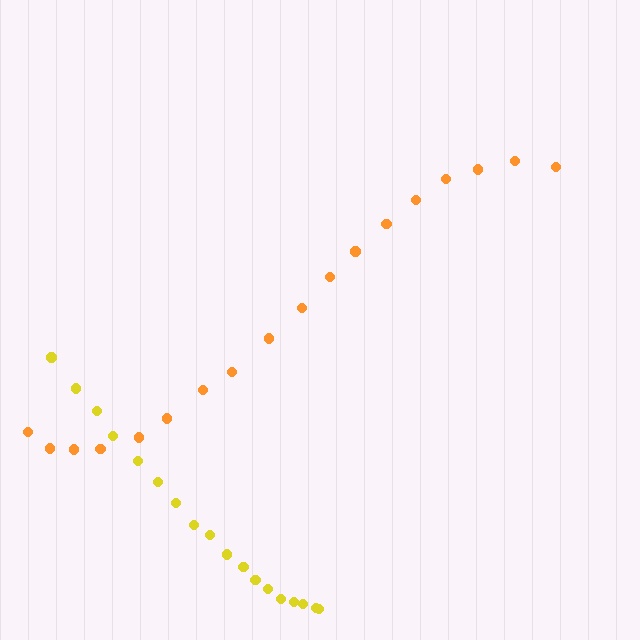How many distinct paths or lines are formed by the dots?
There are 2 distinct paths.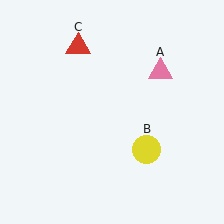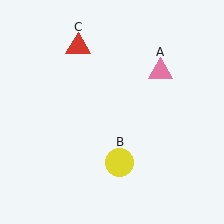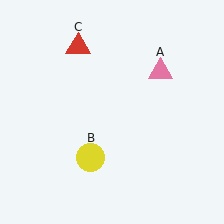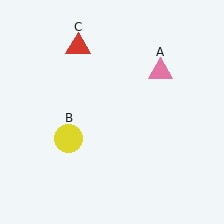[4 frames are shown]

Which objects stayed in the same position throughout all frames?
Pink triangle (object A) and red triangle (object C) remained stationary.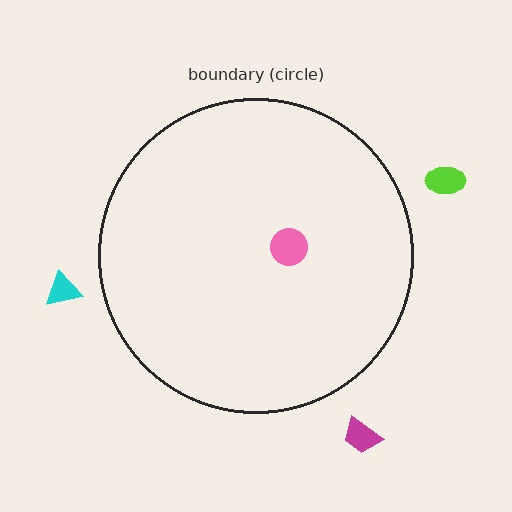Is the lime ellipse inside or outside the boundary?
Outside.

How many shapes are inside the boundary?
1 inside, 3 outside.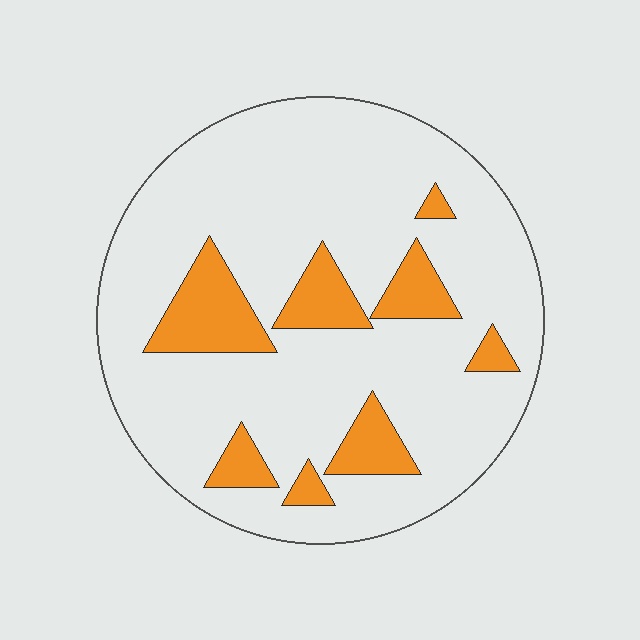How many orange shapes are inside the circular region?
8.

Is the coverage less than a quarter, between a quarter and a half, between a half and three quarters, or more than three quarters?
Less than a quarter.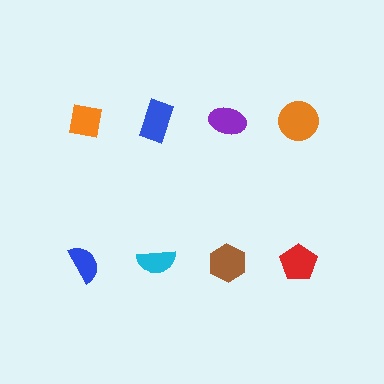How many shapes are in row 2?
4 shapes.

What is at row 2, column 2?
A cyan semicircle.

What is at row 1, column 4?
An orange circle.